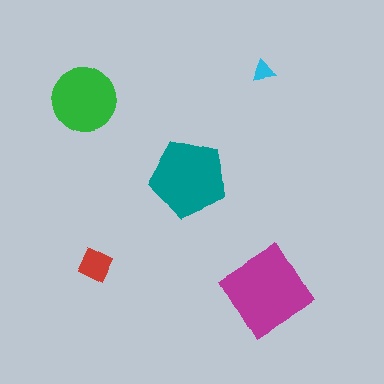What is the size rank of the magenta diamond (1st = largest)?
1st.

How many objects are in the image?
There are 5 objects in the image.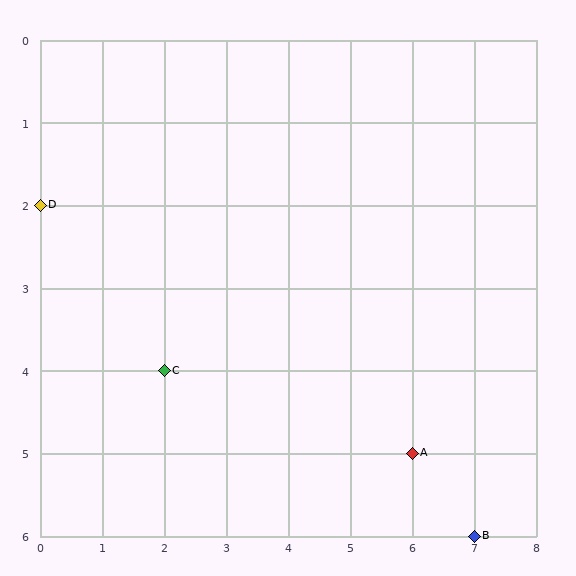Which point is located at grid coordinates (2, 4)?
Point C is at (2, 4).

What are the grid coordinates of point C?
Point C is at grid coordinates (2, 4).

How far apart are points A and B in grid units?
Points A and B are 1 column and 1 row apart (about 1.4 grid units diagonally).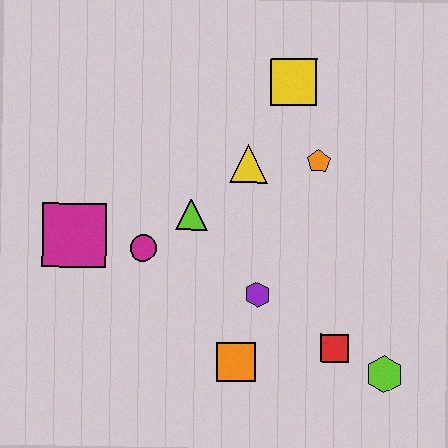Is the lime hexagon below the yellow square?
Yes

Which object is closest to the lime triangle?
The magenta circle is closest to the lime triangle.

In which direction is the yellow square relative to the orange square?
The yellow square is above the orange square.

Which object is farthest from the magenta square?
The lime hexagon is farthest from the magenta square.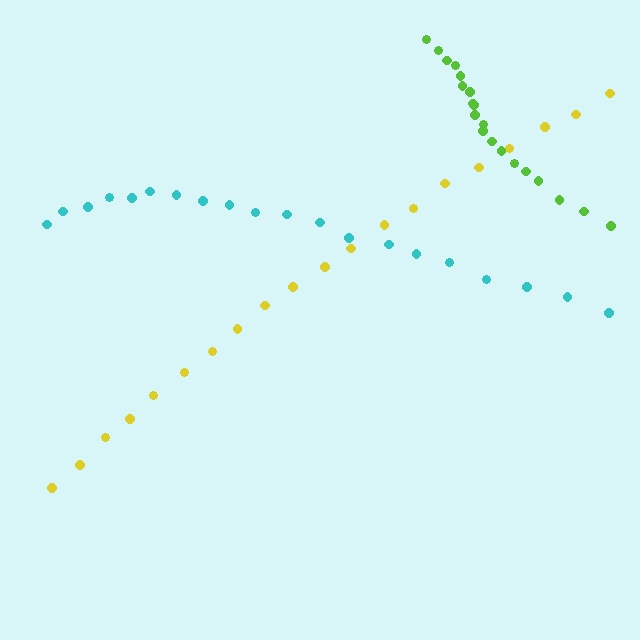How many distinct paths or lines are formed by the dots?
There are 3 distinct paths.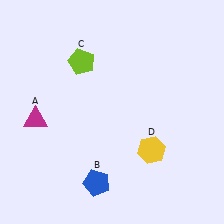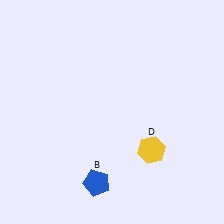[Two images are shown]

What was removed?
The magenta triangle (A), the lime pentagon (C) were removed in Image 2.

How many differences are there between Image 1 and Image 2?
There are 2 differences between the two images.